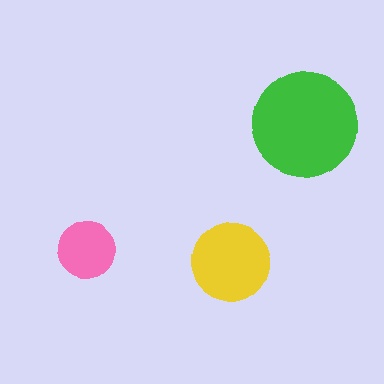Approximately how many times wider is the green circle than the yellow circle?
About 1.5 times wider.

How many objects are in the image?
There are 3 objects in the image.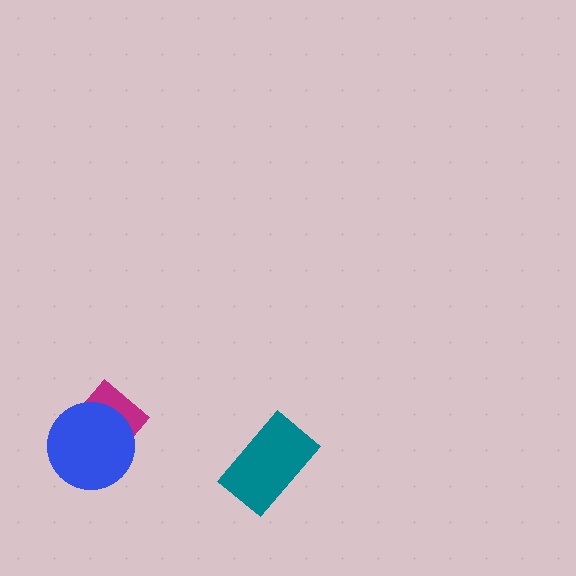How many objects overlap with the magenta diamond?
1 object overlaps with the magenta diamond.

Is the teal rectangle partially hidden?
No, no other shape covers it.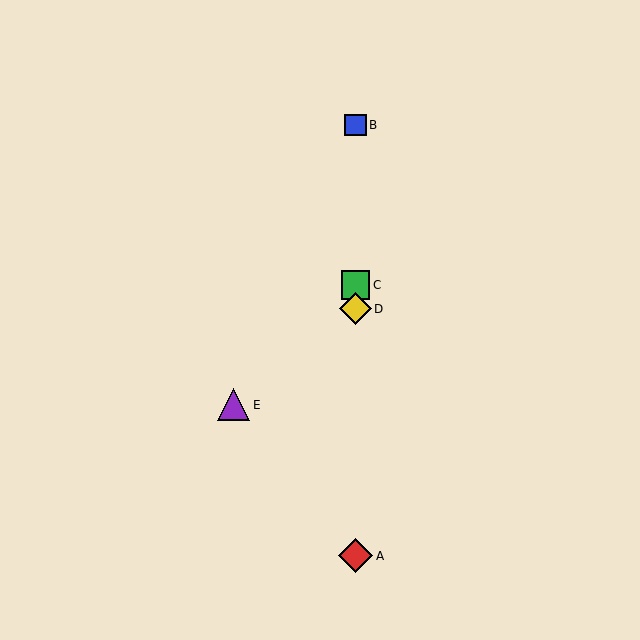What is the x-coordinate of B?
Object B is at x≈356.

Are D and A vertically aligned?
Yes, both are at x≈356.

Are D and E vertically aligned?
No, D is at x≈356 and E is at x≈234.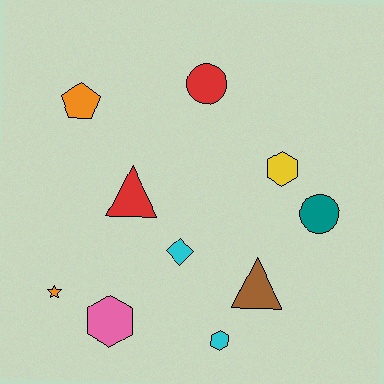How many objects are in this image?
There are 10 objects.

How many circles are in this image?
There are 2 circles.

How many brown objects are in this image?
There is 1 brown object.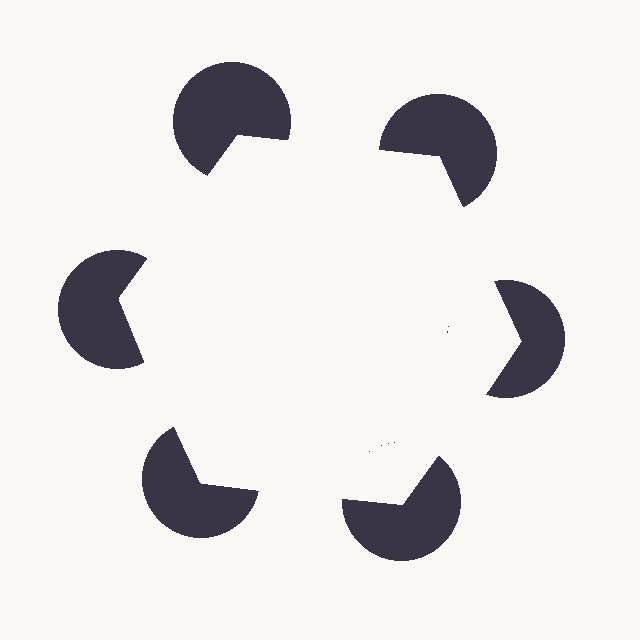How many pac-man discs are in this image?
There are 6 — one at each vertex of the illusory hexagon.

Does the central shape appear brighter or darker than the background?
It typically appears slightly brighter than the background, even though no actual brightness change is drawn.